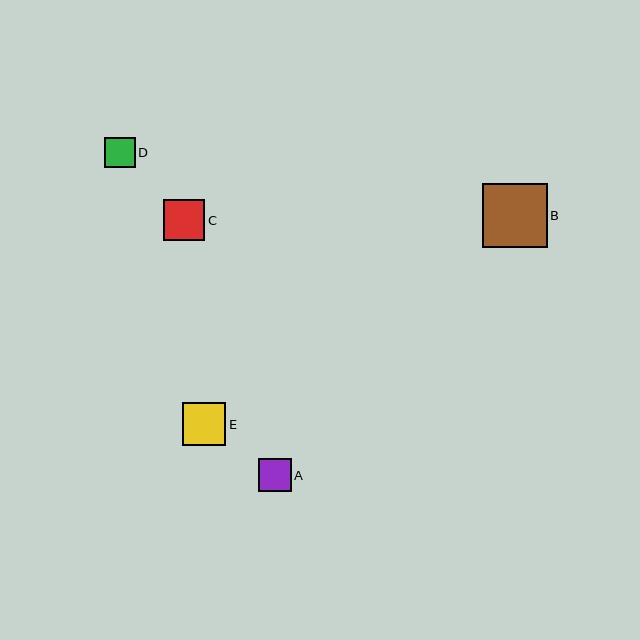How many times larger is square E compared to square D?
Square E is approximately 1.4 times the size of square D.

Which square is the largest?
Square B is the largest with a size of approximately 64 pixels.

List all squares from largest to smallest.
From largest to smallest: B, E, C, A, D.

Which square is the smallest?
Square D is the smallest with a size of approximately 31 pixels.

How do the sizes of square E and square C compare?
Square E and square C are approximately the same size.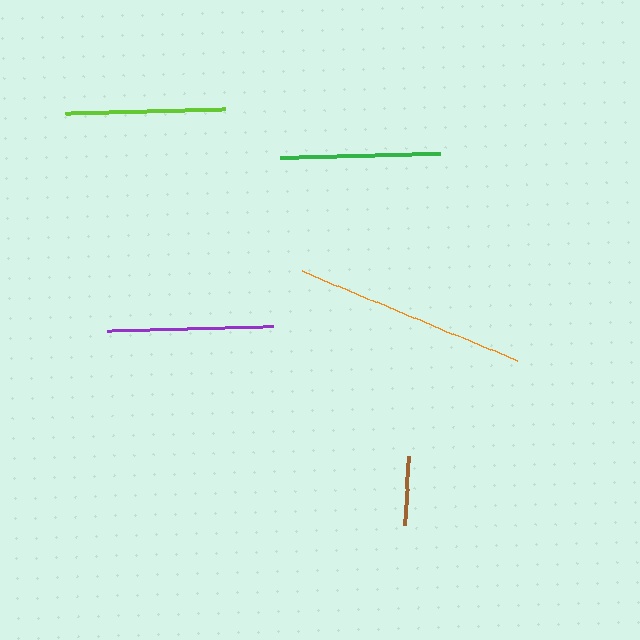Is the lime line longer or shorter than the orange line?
The orange line is longer than the lime line.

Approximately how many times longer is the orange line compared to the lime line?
The orange line is approximately 1.5 times the length of the lime line.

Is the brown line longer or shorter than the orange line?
The orange line is longer than the brown line.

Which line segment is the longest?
The orange line is the longest at approximately 233 pixels.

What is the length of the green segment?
The green segment is approximately 160 pixels long.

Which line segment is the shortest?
The brown line is the shortest at approximately 69 pixels.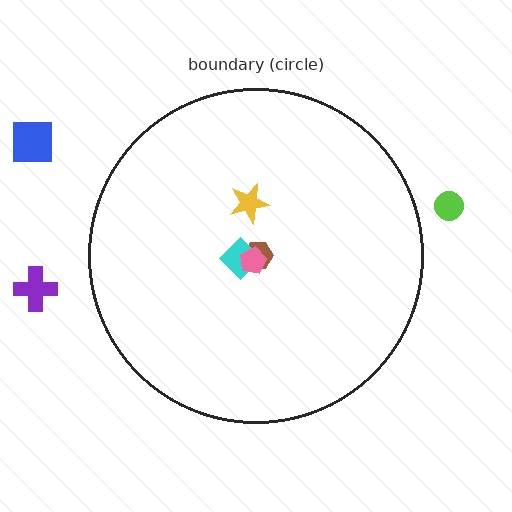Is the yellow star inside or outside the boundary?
Inside.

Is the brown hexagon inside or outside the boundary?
Inside.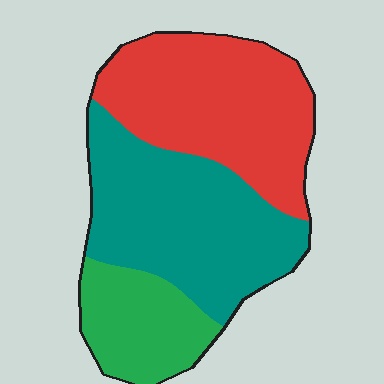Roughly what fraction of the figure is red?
Red covers around 40% of the figure.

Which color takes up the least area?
Green, at roughly 20%.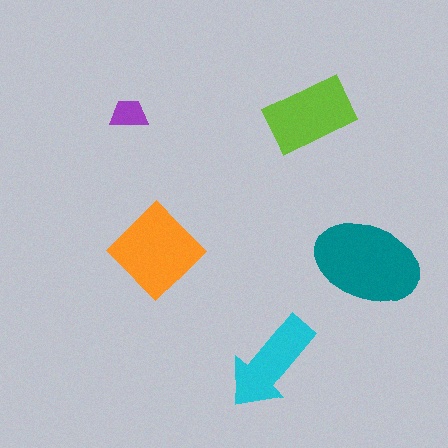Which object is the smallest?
The purple trapezoid.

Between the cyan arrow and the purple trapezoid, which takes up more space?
The cyan arrow.